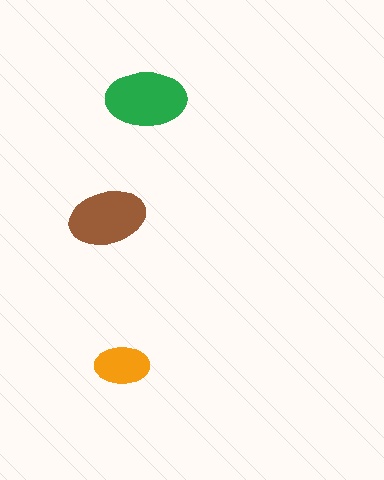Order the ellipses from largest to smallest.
the green one, the brown one, the orange one.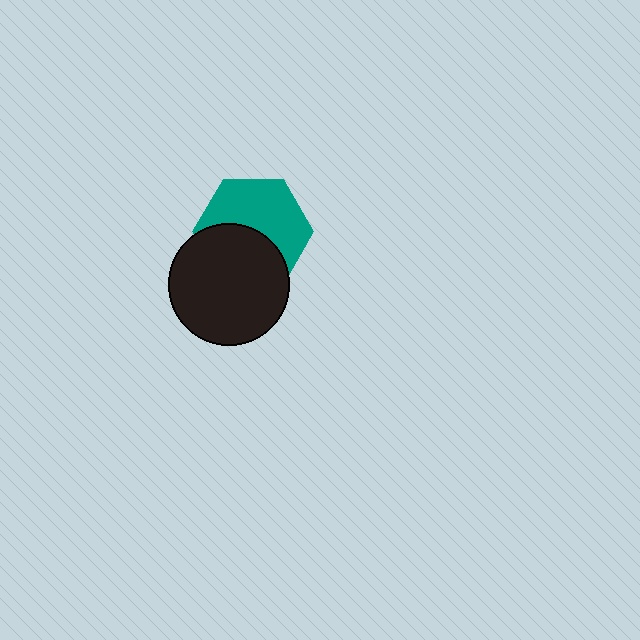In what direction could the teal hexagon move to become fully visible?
The teal hexagon could move up. That would shift it out from behind the black circle entirely.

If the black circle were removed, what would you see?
You would see the complete teal hexagon.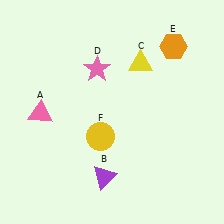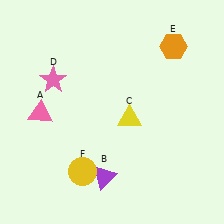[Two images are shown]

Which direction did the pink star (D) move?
The pink star (D) moved left.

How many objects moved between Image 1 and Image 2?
3 objects moved between the two images.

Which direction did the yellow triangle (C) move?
The yellow triangle (C) moved down.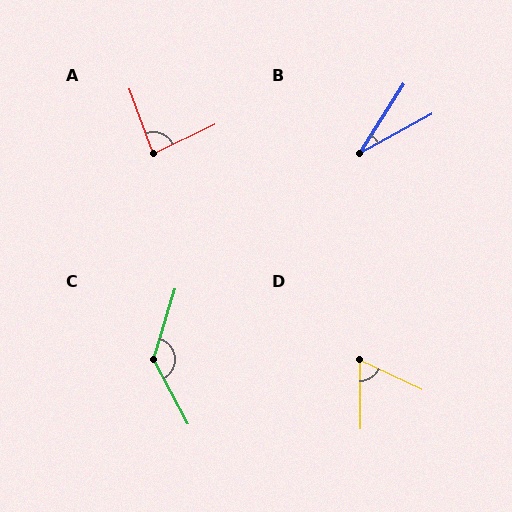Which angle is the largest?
C, at approximately 135 degrees.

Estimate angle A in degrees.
Approximately 84 degrees.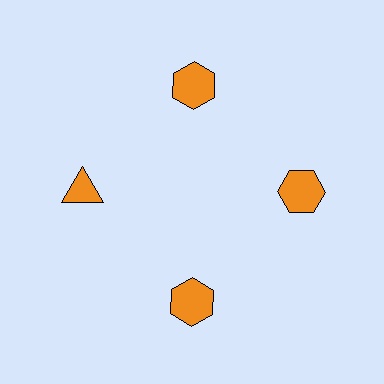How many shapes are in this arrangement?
There are 4 shapes arranged in a ring pattern.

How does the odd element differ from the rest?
It has a different shape: triangle instead of hexagon.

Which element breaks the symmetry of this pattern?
The orange triangle at roughly the 9 o'clock position breaks the symmetry. All other shapes are orange hexagons.